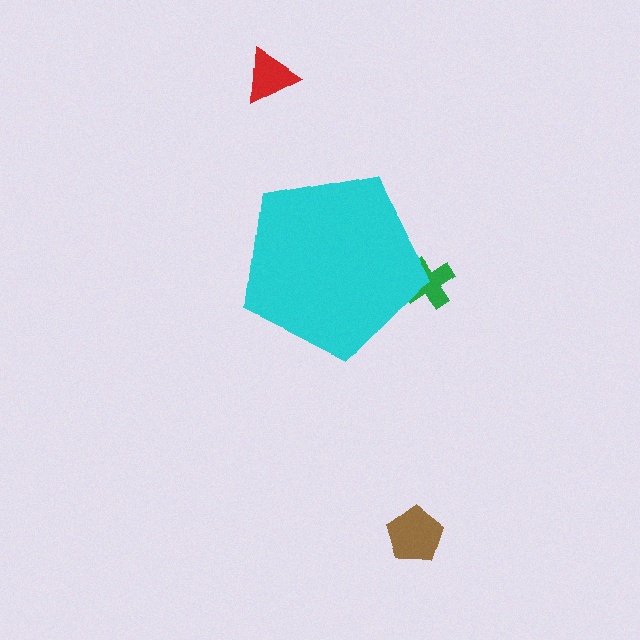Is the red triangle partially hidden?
No, the red triangle is fully visible.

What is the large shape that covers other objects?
A cyan pentagon.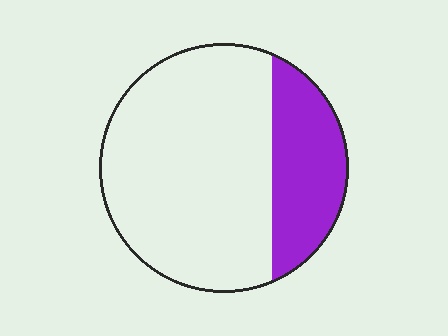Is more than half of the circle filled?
No.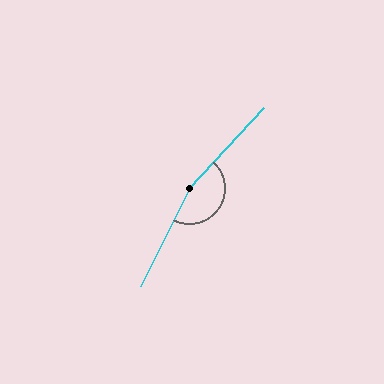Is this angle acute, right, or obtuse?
It is obtuse.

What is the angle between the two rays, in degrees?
Approximately 164 degrees.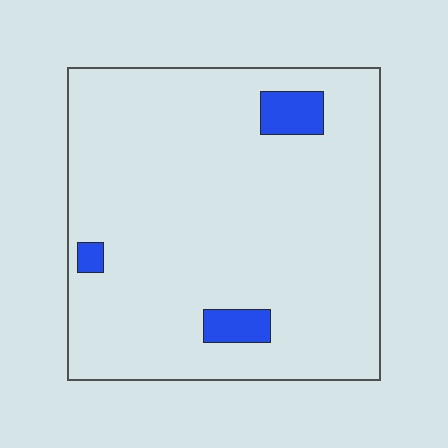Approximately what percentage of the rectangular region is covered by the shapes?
Approximately 5%.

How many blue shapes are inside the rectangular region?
3.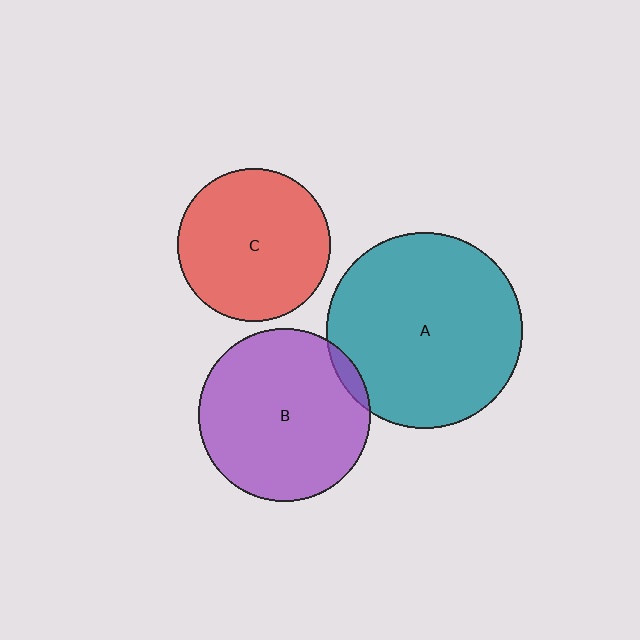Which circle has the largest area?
Circle A (teal).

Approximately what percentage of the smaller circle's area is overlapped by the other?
Approximately 5%.